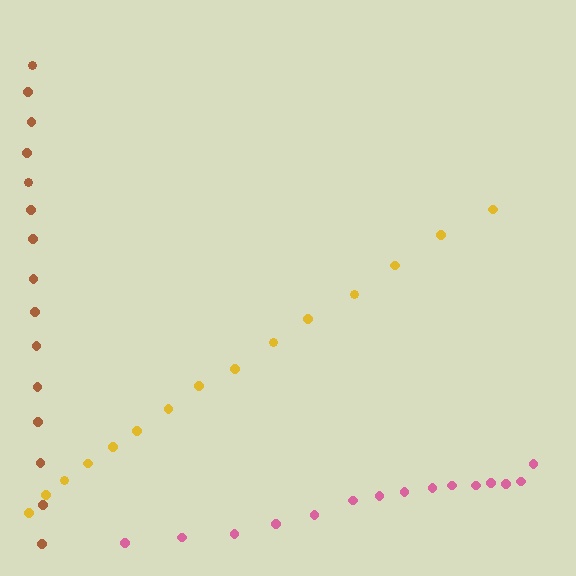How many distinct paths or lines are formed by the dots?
There are 3 distinct paths.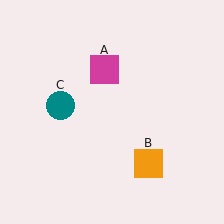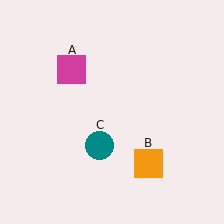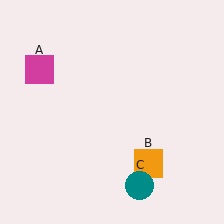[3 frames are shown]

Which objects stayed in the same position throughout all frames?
Orange square (object B) remained stationary.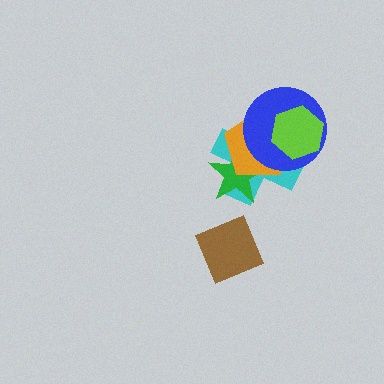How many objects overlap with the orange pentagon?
4 objects overlap with the orange pentagon.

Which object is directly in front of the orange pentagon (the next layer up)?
The blue circle is directly in front of the orange pentagon.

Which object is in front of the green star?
The orange pentagon is in front of the green star.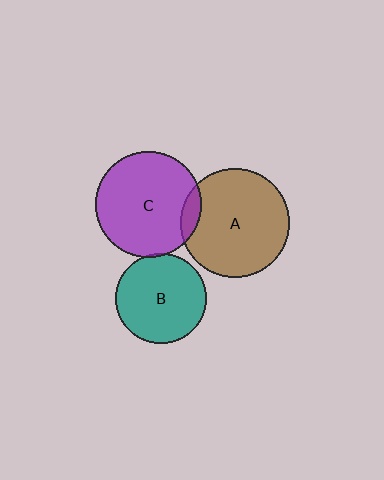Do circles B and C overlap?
Yes.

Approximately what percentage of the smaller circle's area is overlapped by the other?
Approximately 5%.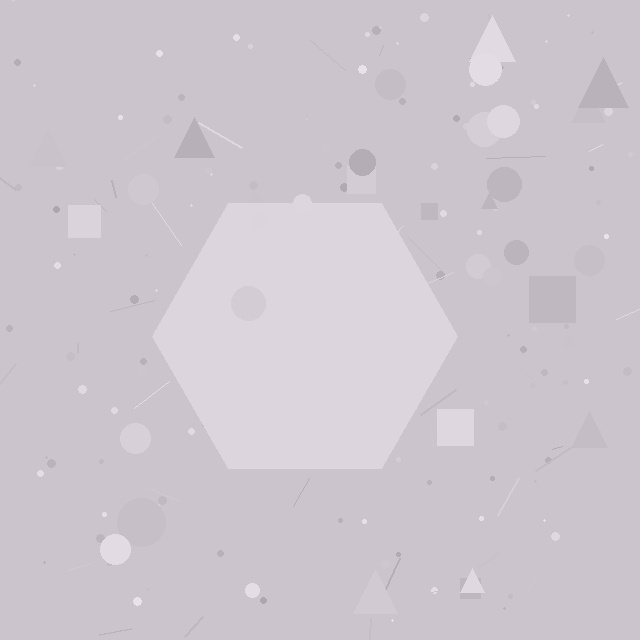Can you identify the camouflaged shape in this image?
The camouflaged shape is a hexagon.